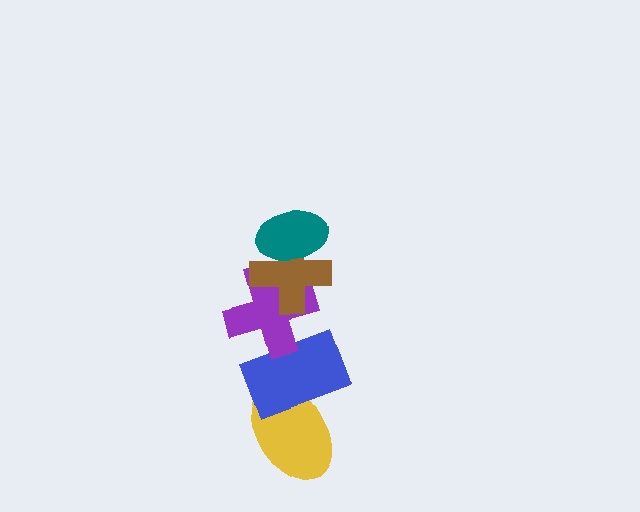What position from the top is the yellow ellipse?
The yellow ellipse is 5th from the top.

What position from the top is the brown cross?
The brown cross is 2nd from the top.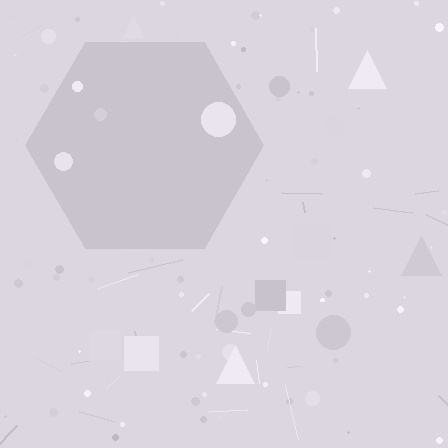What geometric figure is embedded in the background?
A hexagon is embedded in the background.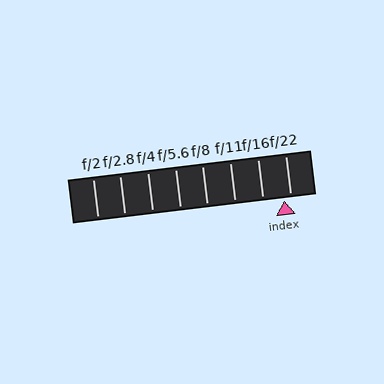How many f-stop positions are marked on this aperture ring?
There are 8 f-stop positions marked.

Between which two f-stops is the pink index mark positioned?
The index mark is between f/16 and f/22.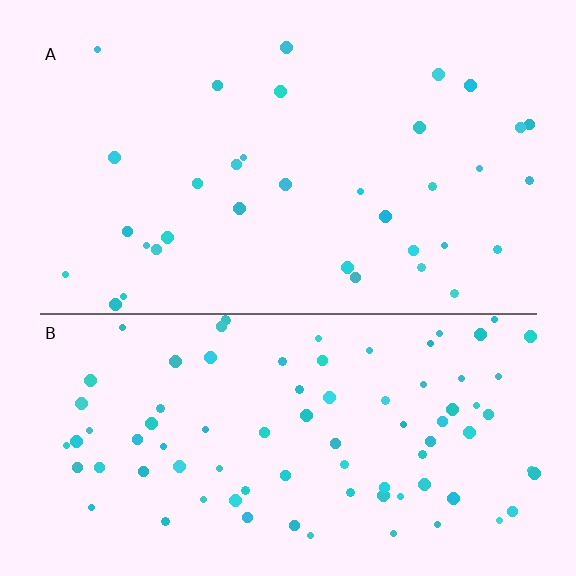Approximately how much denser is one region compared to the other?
Approximately 2.5× — region B over region A.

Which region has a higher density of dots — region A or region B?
B (the bottom).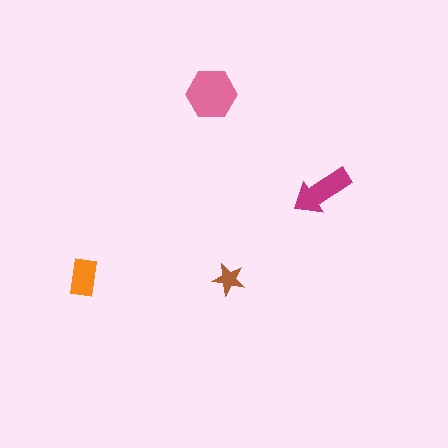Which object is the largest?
The pink hexagon.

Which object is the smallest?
The brown star.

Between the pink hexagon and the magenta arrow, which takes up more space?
The pink hexagon.